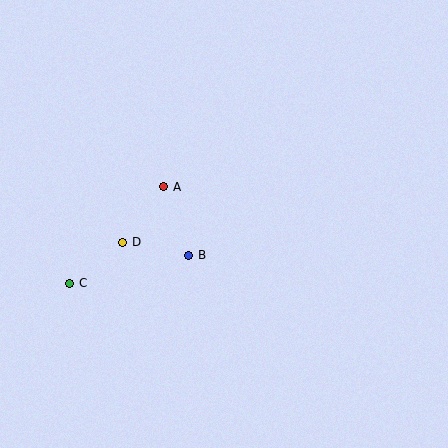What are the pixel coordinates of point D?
Point D is at (123, 242).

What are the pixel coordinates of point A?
Point A is at (164, 187).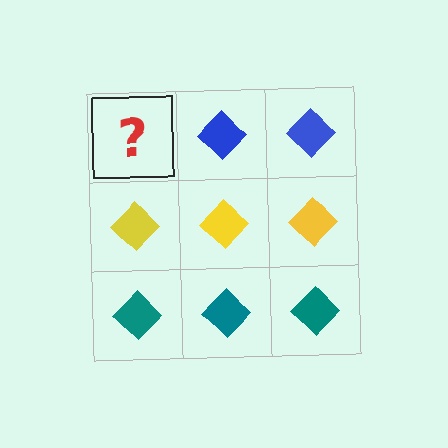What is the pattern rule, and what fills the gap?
The rule is that each row has a consistent color. The gap should be filled with a blue diamond.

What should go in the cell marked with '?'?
The missing cell should contain a blue diamond.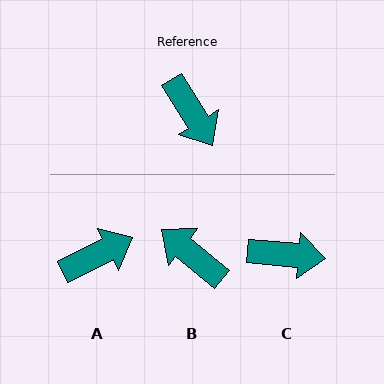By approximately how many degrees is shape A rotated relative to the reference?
Approximately 84 degrees counter-clockwise.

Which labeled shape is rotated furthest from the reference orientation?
B, about 162 degrees away.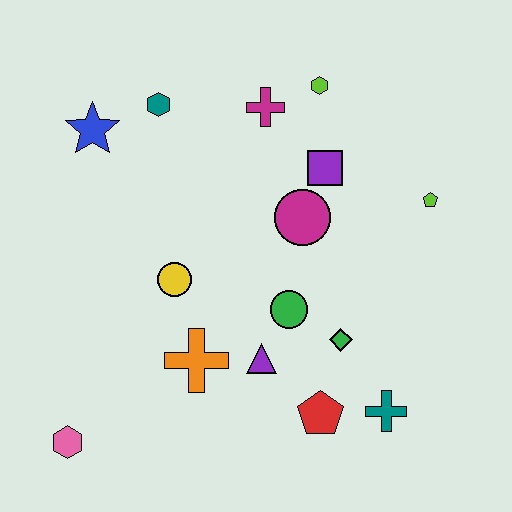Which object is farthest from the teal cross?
The blue star is farthest from the teal cross.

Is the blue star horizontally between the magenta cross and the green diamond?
No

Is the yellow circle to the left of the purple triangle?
Yes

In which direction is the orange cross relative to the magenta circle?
The orange cross is below the magenta circle.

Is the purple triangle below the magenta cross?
Yes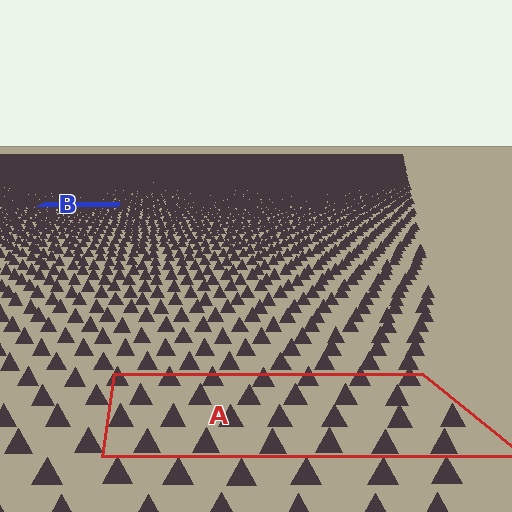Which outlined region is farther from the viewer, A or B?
Region B is farther from the viewer — the texture elements inside it appear smaller and more densely packed.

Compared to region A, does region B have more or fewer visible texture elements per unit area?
Region B has more texture elements per unit area — they are packed more densely because it is farther away.